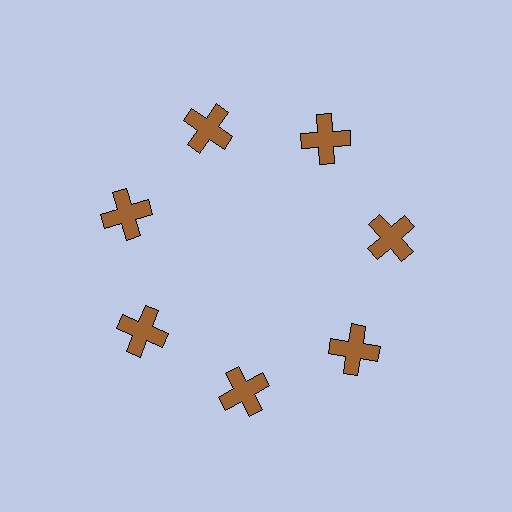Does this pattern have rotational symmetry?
Yes, this pattern has 7-fold rotational symmetry. It looks the same after rotating 51 degrees around the center.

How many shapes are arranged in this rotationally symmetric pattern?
There are 7 shapes, arranged in 7 groups of 1.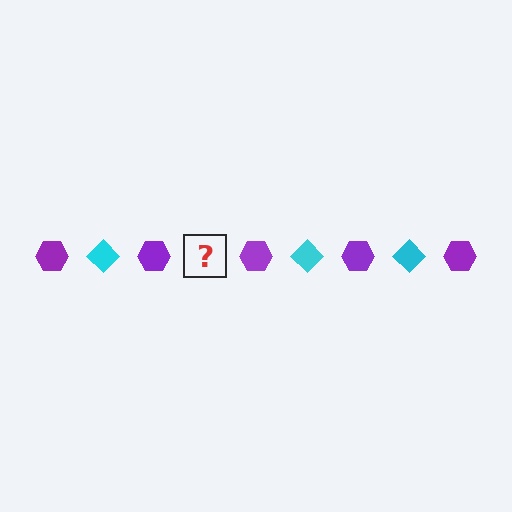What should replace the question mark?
The question mark should be replaced with a cyan diamond.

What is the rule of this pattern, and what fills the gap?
The rule is that the pattern alternates between purple hexagon and cyan diamond. The gap should be filled with a cyan diamond.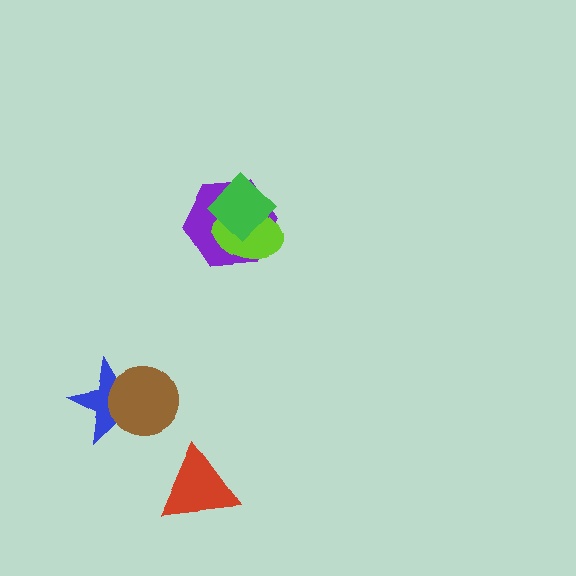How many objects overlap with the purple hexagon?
2 objects overlap with the purple hexagon.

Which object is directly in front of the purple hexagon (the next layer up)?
The lime ellipse is directly in front of the purple hexagon.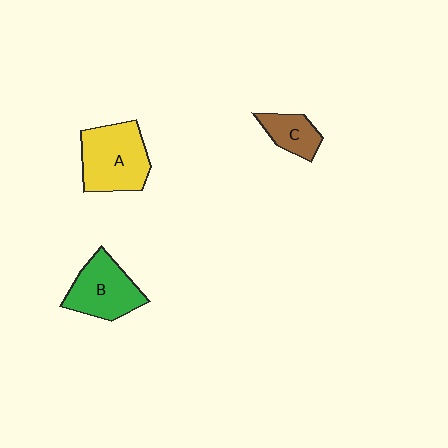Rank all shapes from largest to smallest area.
From largest to smallest: A (yellow), B (green), C (brown).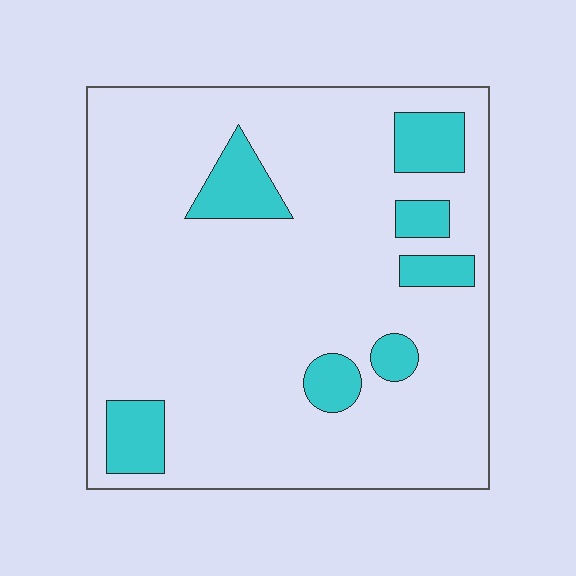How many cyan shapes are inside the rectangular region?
7.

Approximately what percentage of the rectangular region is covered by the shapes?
Approximately 15%.